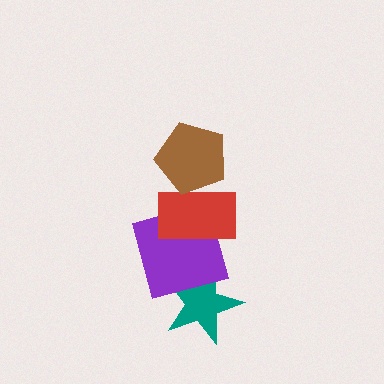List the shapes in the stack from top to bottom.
From top to bottom: the brown pentagon, the red rectangle, the purple square, the teal star.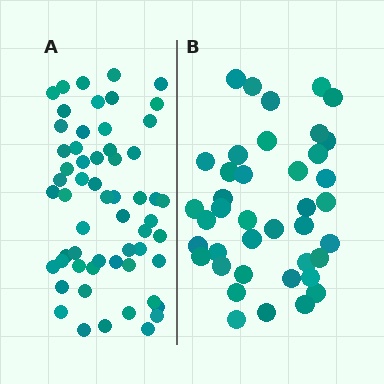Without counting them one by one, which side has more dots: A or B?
Region A (the left region) has more dots.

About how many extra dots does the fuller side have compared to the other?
Region A has approximately 20 more dots than region B.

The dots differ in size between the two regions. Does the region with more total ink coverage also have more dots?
No. Region B has more total ink coverage because its dots are larger, but region A actually contains more individual dots. Total area can be misleading — the number of items is what matters here.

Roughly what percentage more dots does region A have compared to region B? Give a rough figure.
About 45% more.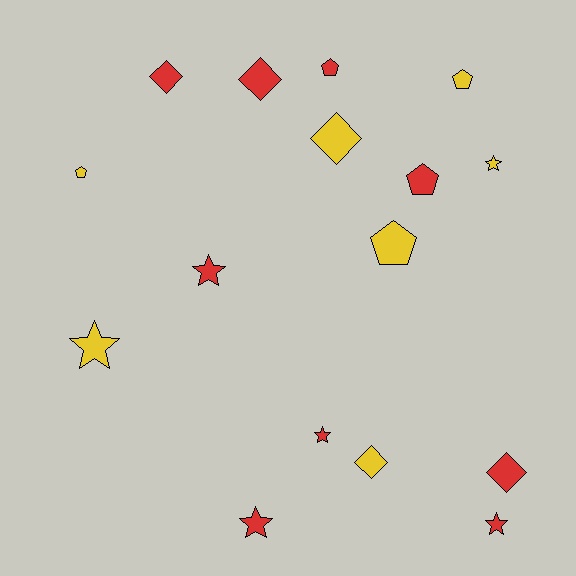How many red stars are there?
There are 4 red stars.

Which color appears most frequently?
Red, with 9 objects.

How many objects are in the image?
There are 16 objects.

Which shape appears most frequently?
Star, with 6 objects.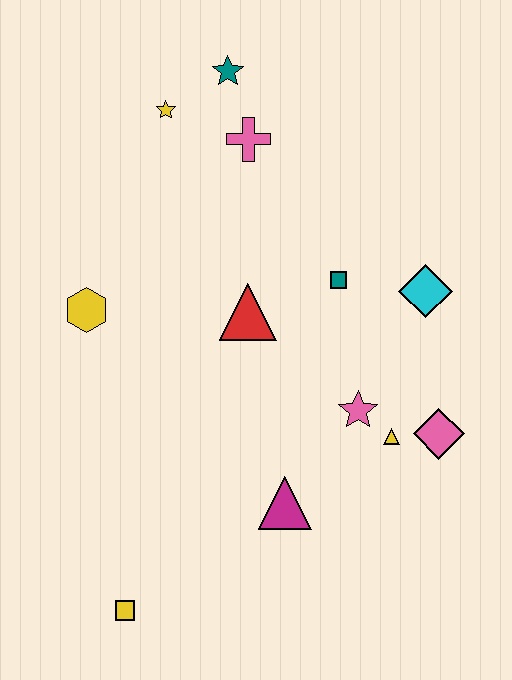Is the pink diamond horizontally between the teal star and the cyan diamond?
No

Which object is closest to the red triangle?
The teal square is closest to the red triangle.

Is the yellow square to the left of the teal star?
Yes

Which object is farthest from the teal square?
The yellow square is farthest from the teal square.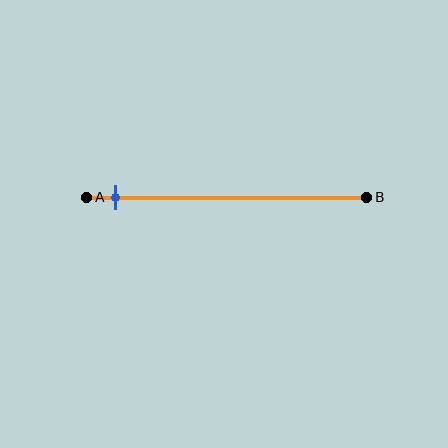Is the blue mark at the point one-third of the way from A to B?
No, the mark is at about 10% from A, not at the 33% one-third point.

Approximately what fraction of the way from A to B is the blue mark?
The blue mark is approximately 10% of the way from A to B.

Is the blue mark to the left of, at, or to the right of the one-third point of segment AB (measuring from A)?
The blue mark is to the left of the one-third point of segment AB.